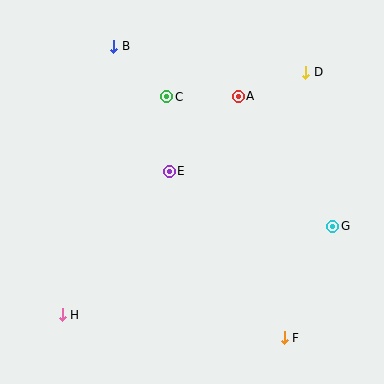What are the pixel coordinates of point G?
Point G is at (333, 226).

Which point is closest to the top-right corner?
Point D is closest to the top-right corner.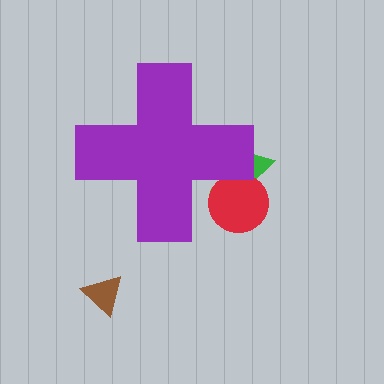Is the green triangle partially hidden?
Yes, the green triangle is partially hidden behind the purple cross.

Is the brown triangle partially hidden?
No, the brown triangle is fully visible.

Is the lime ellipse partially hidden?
Yes, the lime ellipse is partially hidden behind the purple cross.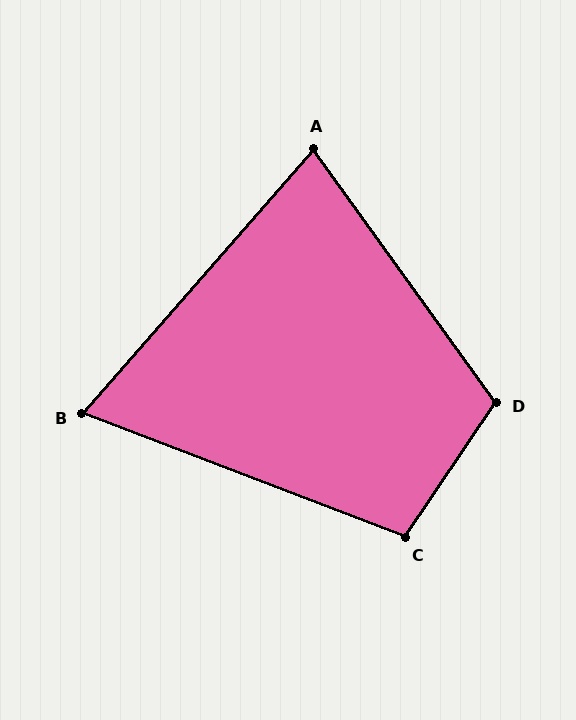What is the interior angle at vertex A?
Approximately 77 degrees (acute).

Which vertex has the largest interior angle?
D, at approximately 110 degrees.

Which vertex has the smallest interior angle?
B, at approximately 70 degrees.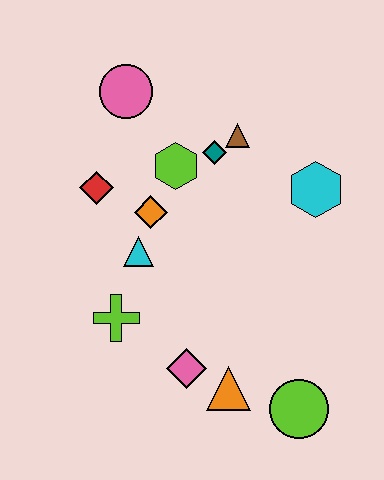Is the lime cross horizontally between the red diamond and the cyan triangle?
Yes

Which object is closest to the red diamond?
The orange diamond is closest to the red diamond.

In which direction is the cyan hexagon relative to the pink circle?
The cyan hexagon is to the right of the pink circle.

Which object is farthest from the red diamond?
The lime circle is farthest from the red diamond.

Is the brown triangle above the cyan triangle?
Yes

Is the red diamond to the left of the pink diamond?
Yes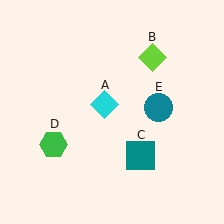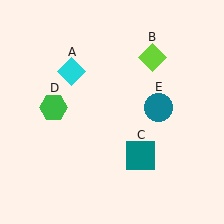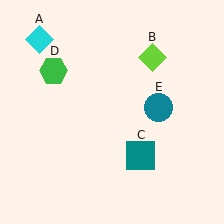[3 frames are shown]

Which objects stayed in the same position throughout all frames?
Lime diamond (object B) and teal square (object C) and teal circle (object E) remained stationary.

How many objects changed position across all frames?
2 objects changed position: cyan diamond (object A), green hexagon (object D).